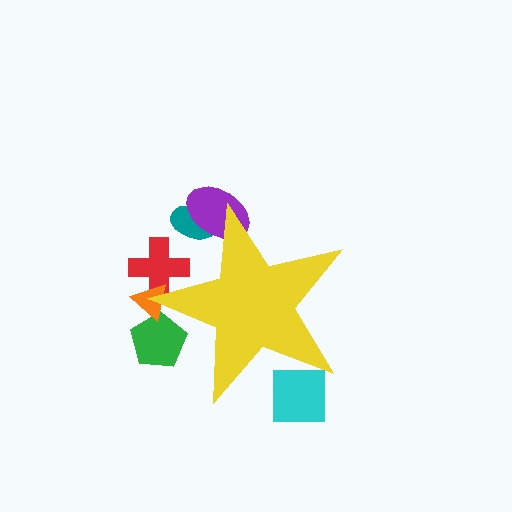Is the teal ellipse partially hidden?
Yes, the teal ellipse is partially hidden behind the yellow star.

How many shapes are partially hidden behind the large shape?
6 shapes are partially hidden.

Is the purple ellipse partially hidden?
Yes, the purple ellipse is partially hidden behind the yellow star.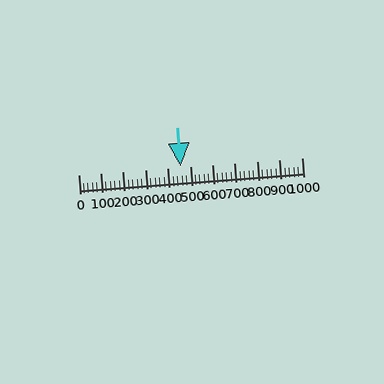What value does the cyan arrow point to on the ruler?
The cyan arrow points to approximately 456.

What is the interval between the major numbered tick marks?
The major tick marks are spaced 100 units apart.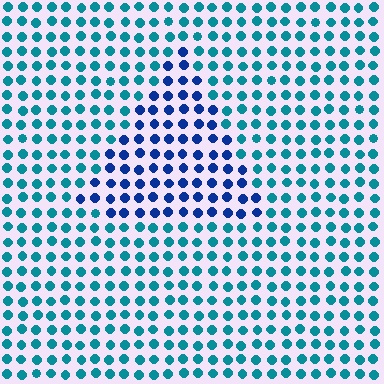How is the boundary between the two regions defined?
The boundary is defined purely by a slight shift in hue (about 39 degrees). Spacing, size, and orientation are identical on both sides.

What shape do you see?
I see a triangle.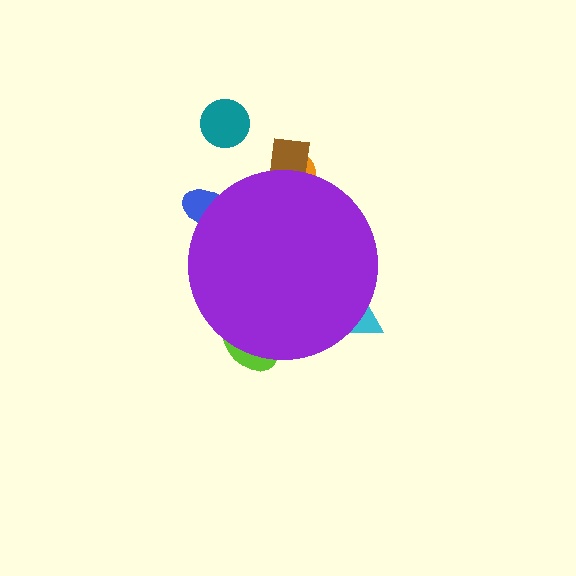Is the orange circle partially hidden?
Yes, the orange circle is partially hidden behind the purple circle.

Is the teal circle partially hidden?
No, the teal circle is fully visible.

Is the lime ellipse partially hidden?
Yes, the lime ellipse is partially hidden behind the purple circle.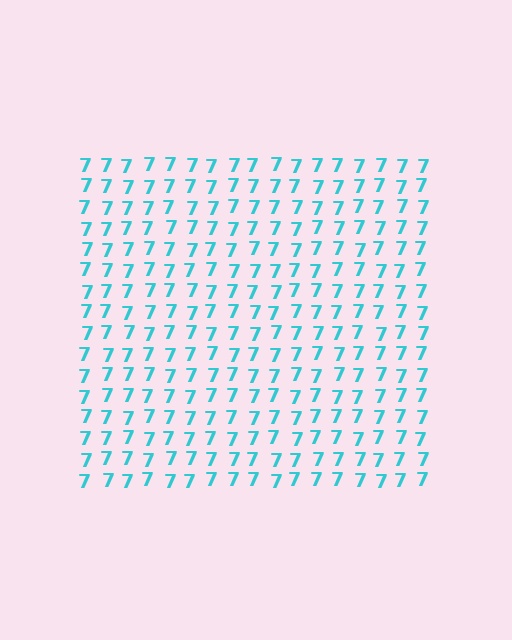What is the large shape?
The large shape is a square.